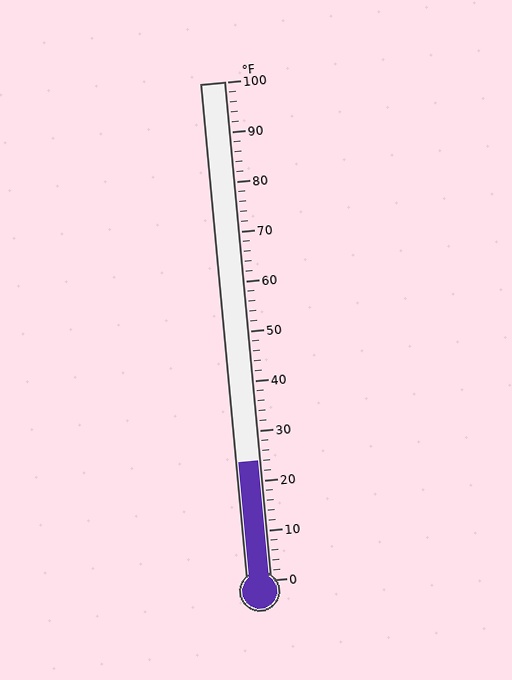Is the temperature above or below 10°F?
The temperature is above 10°F.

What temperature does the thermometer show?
The thermometer shows approximately 24°F.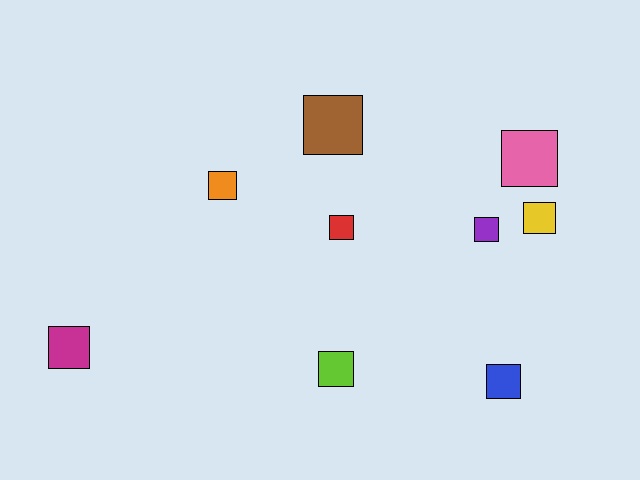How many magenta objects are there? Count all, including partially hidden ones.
There is 1 magenta object.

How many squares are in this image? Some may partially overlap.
There are 9 squares.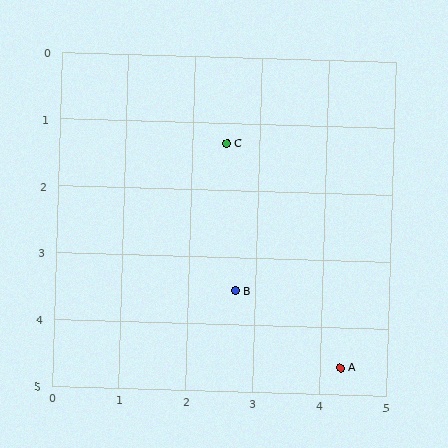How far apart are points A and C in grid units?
Points A and C are about 3.8 grid units apart.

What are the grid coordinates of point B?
Point B is at approximately (2.7, 3.5).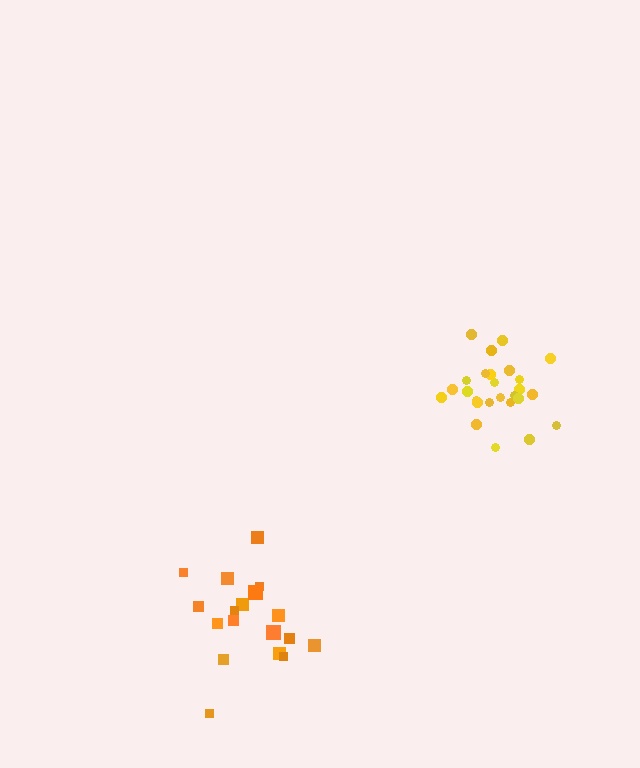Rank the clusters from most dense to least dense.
yellow, orange.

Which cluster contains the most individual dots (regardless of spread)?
Yellow (26).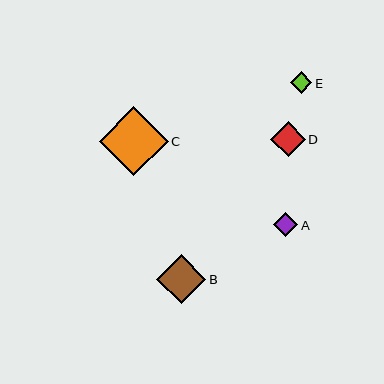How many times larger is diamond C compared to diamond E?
Diamond C is approximately 3.2 times the size of diamond E.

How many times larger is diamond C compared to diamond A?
Diamond C is approximately 2.9 times the size of diamond A.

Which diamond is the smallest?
Diamond E is the smallest with a size of approximately 21 pixels.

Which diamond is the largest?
Diamond C is the largest with a size of approximately 69 pixels.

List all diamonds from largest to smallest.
From largest to smallest: C, B, D, A, E.